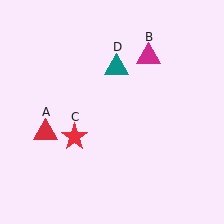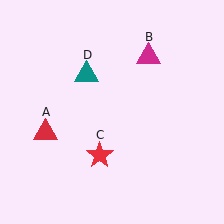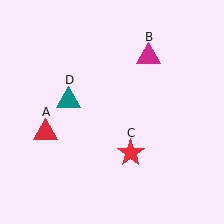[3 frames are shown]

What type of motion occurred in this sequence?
The red star (object C), teal triangle (object D) rotated counterclockwise around the center of the scene.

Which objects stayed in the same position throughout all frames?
Red triangle (object A) and magenta triangle (object B) remained stationary.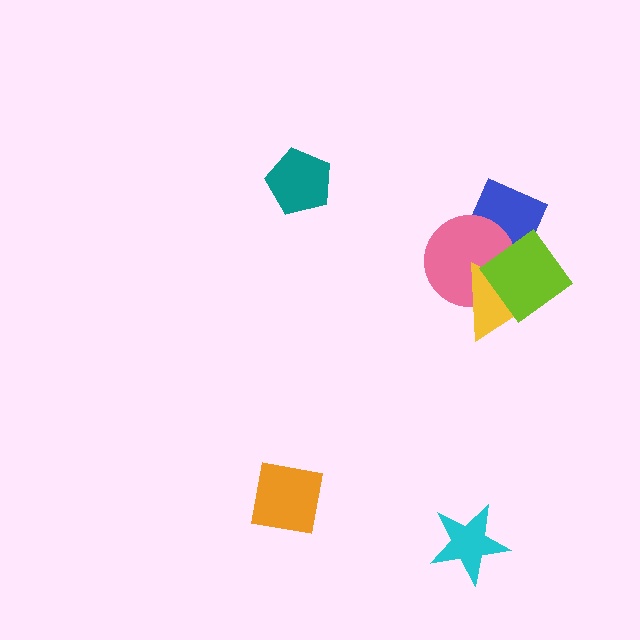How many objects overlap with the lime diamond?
2 objects overlap with the lime diamond.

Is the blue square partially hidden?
Yes, it is partially covered by another shape.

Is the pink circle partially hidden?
Yes, it is partially covered by another shape.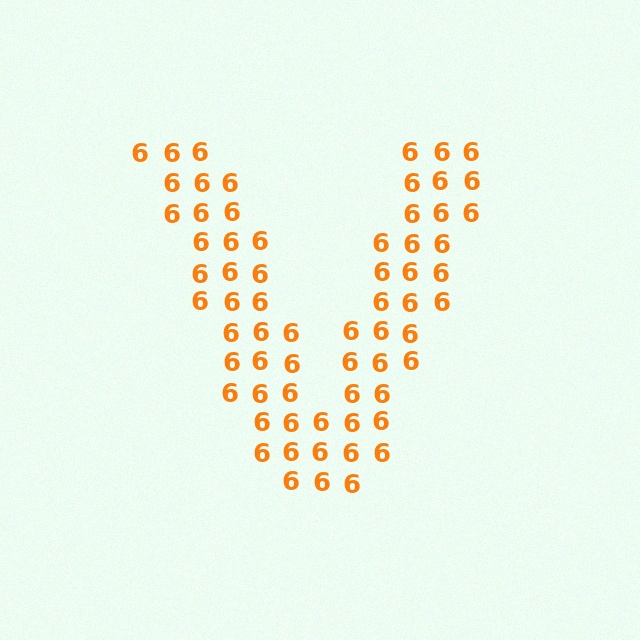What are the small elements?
The small elements are digit 6's.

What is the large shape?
The large shape is the letter V.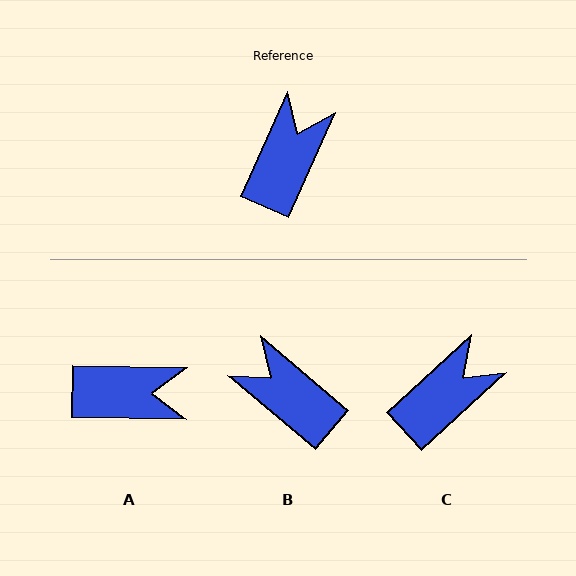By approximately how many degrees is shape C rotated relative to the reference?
Approximately 23 degrees clockwise.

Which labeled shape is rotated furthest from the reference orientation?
B, about 74 degrees away.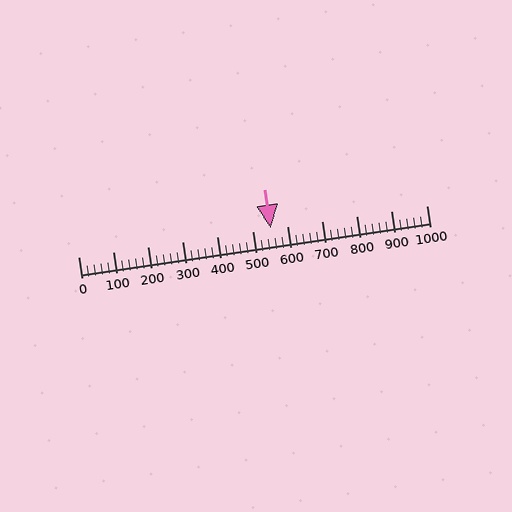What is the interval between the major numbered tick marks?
The major tick marks are spaced 100 units apart.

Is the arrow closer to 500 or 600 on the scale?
The arrow is closer to 600.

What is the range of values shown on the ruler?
The ruler shows values from 0 to 1000.